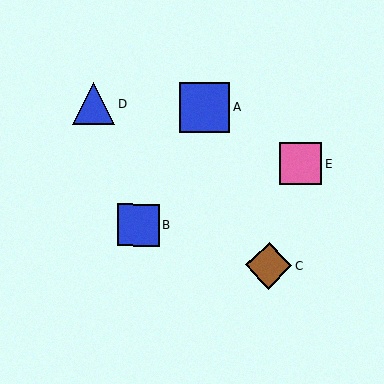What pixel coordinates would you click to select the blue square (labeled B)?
Click at (138, 225) to select the blue square B.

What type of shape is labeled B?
Shape B is a blue square.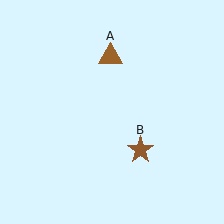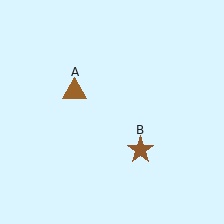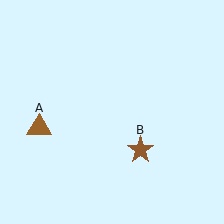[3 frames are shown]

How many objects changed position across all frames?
1 object changed position: brown triangle (object A).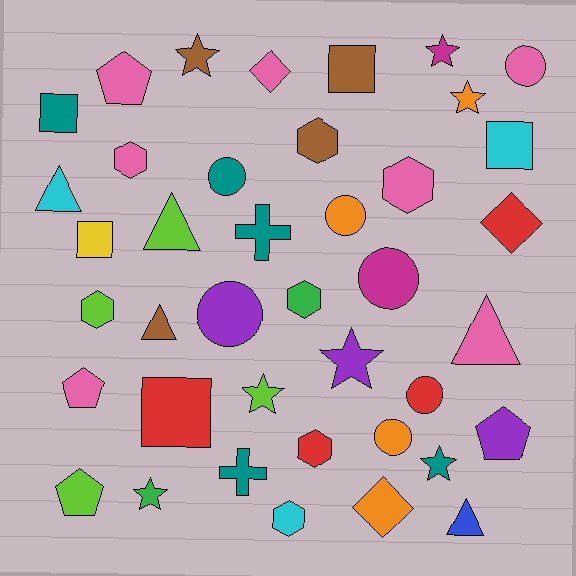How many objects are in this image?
There are 40 objects.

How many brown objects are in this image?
There are 4 brown objects.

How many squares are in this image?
There are 5 squares.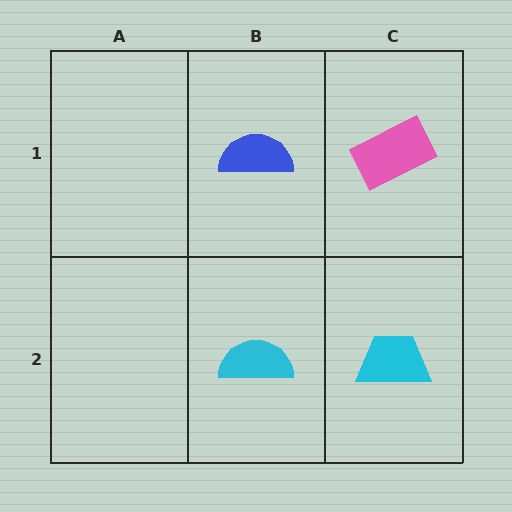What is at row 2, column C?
A cyan trapezoid.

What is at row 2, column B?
A cyan semicircle.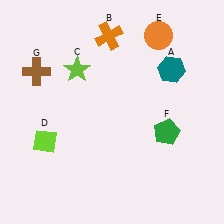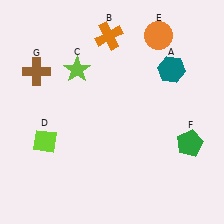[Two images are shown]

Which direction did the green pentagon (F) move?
The green pentagon (F) moved right.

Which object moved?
The green pentagon (F) moved right.